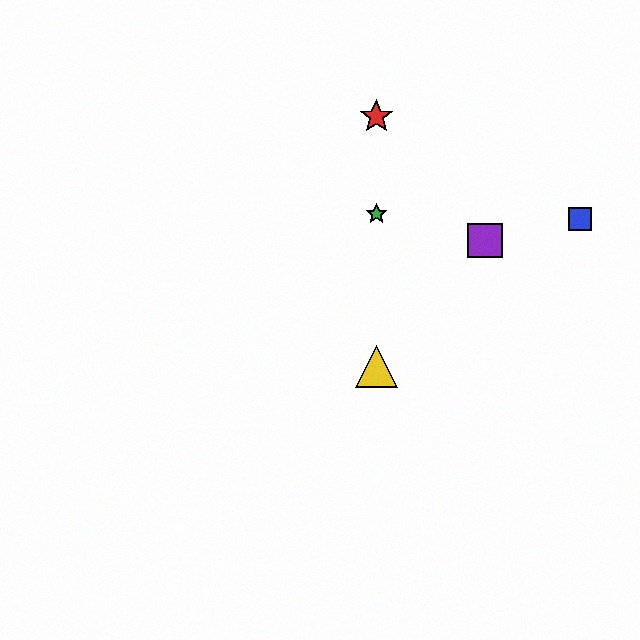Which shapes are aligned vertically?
The red star, the green star, the yellow triangle are aligned vertically.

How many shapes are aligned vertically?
3 shapes (the red star, the green star, the yellow triangle) are aligned vertically.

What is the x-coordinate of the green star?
The green star is at x≈376.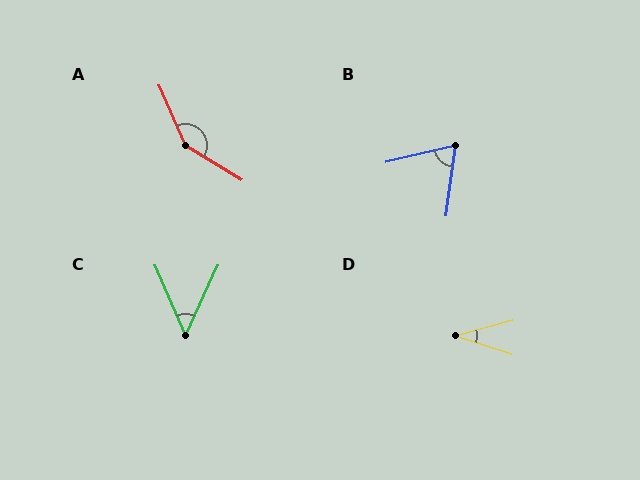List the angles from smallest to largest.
D (33°), C (48°), B (69°), A (145°).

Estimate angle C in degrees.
Approximately 48 degrees.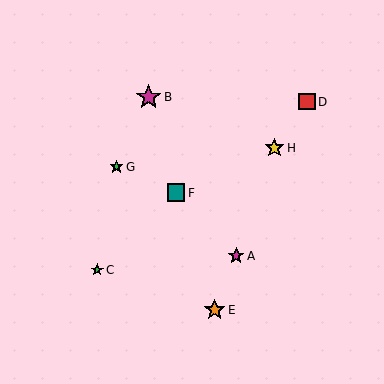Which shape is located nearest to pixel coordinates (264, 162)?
The yellow star (labeled H) at (274, 148) is nearest to that location.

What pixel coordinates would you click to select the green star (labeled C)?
Click at (97, 270) to select the green star C.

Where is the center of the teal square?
The center of the teal square is at (176, 193).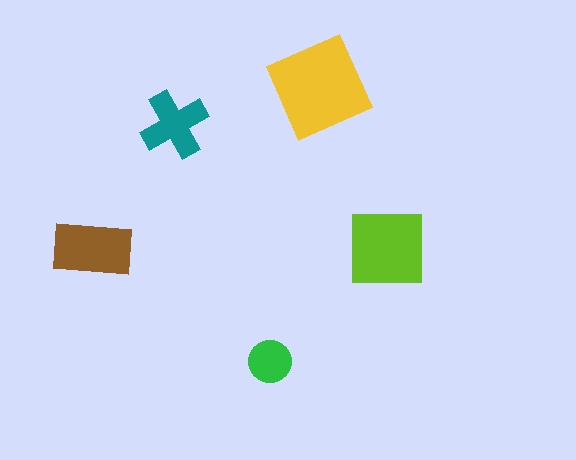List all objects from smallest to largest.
The green circle, the teal cross, the brown rectangle, the lime square, the yellow diamond.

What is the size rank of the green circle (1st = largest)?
5th.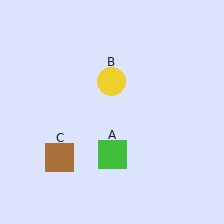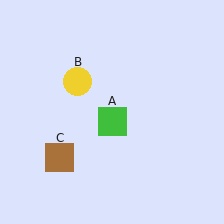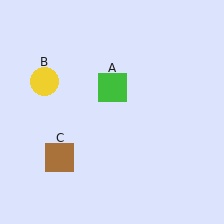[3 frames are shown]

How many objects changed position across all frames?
2 objects changed position: green square (object A), yellow circle (object B).